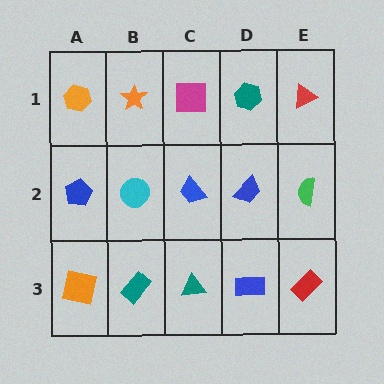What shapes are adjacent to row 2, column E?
A red triangle (row 1, column E), a red rectangle (row 3, column E), a blue trapezoid (row 2, column D).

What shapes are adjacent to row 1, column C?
A blue trapezoid (row 2, column C), an orange star (row 1, column B), a teal hexagon (row 1, column D).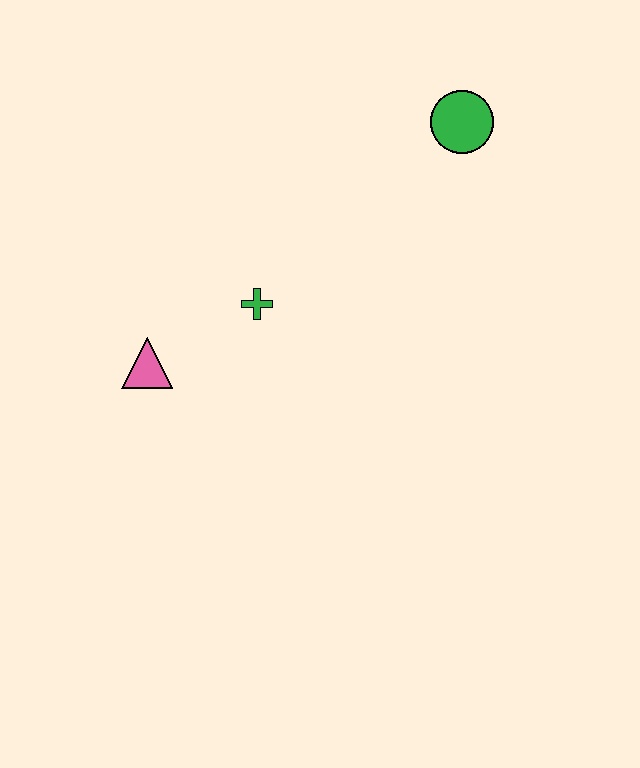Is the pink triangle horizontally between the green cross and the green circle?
No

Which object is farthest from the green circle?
The pink triangle is farthest from the green circle.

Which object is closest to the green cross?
The pink triangle is closest to the green cross.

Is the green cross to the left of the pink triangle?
No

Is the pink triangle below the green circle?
Yes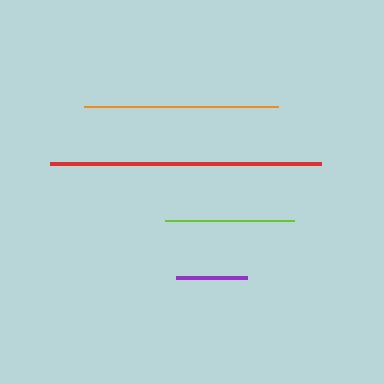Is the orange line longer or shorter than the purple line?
The orange line is longer than the purple line.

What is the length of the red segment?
The red segment is approximately 272 pixels long.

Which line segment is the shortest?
The purple line is the shortest at approximately 72 pixels.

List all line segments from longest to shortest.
From longest to shortest: red, orange, lime, purple.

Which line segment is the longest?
The red line is the longest at approximately 272 pixels.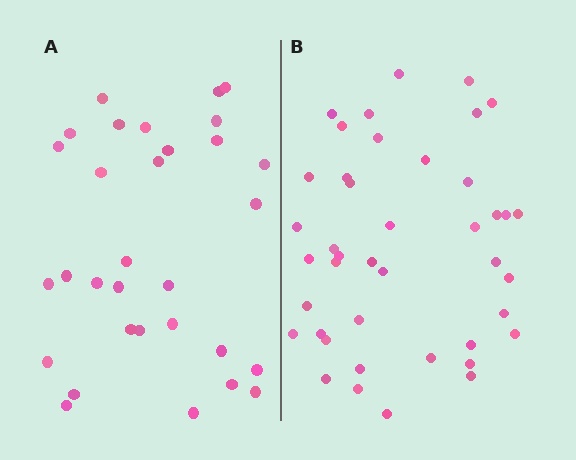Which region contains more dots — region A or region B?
Region B (the right region) has more dots.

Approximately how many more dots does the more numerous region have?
Region B has roughly 12 or so more dots than region A.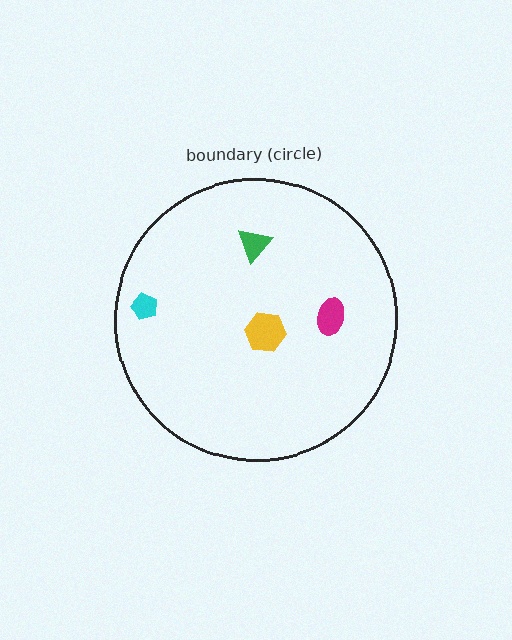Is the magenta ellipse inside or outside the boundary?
Inside.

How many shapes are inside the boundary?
4 inside, 0 outside.